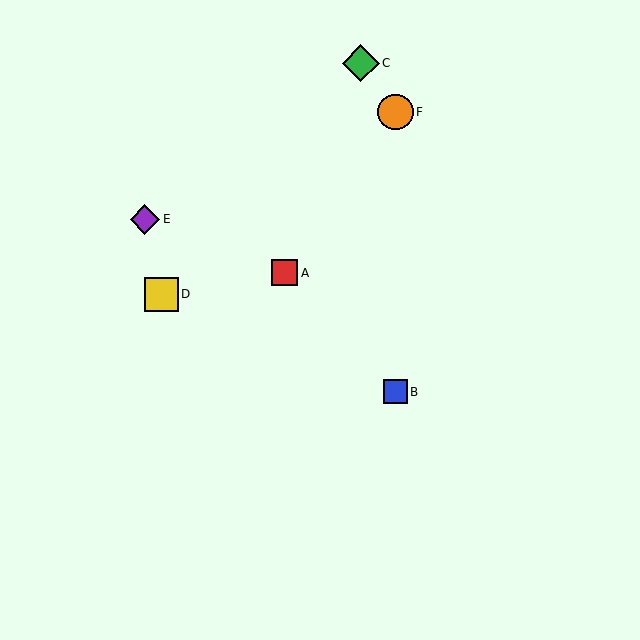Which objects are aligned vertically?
Objects B, F are aligned vertically.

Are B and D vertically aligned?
No, B is at x≈395 and D is at x≈161.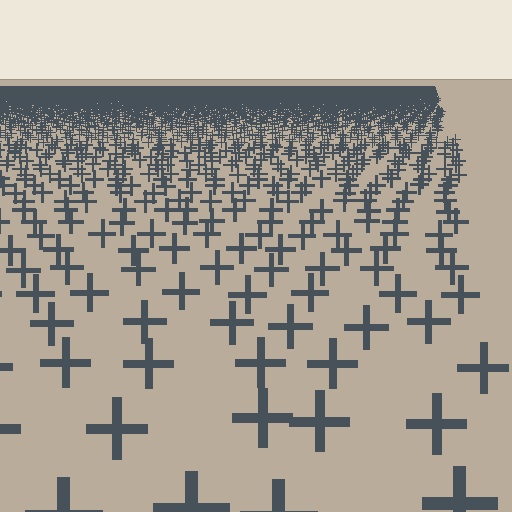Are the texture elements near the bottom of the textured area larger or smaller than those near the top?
Larger. Near the bottom, elements are closer to the viewer and appear at a bigger on-screen size.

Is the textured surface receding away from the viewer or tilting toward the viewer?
The surface is receding away from the viewer. Texture elements get smaller and denser toward the top.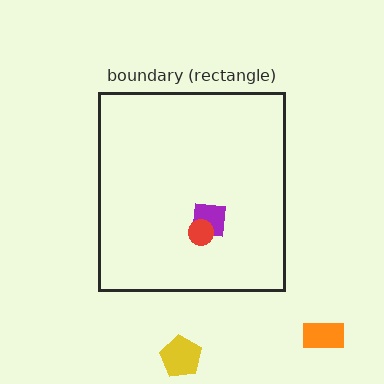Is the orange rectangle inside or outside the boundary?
Outside.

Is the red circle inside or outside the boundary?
Inside.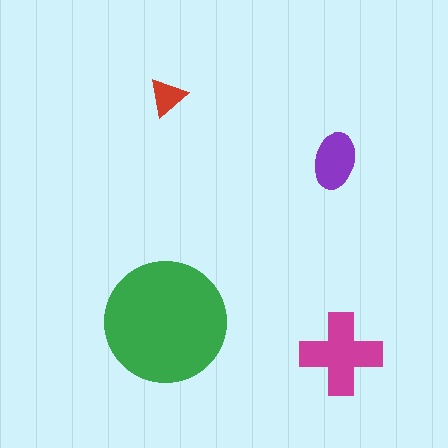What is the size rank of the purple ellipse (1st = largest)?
3rd.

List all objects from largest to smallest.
The green circle, the magenta cross, the purple ellipse, the red triangle.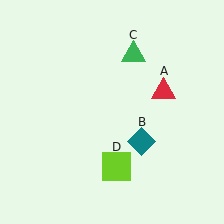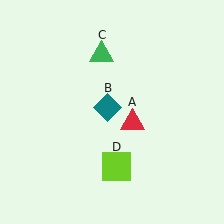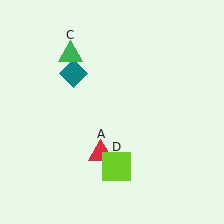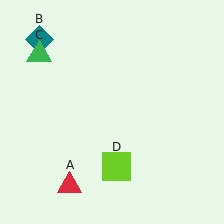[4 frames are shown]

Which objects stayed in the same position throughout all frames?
Lime square (object D) remained stationary.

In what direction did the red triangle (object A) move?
The red triangle (object A) moved down and to the left.